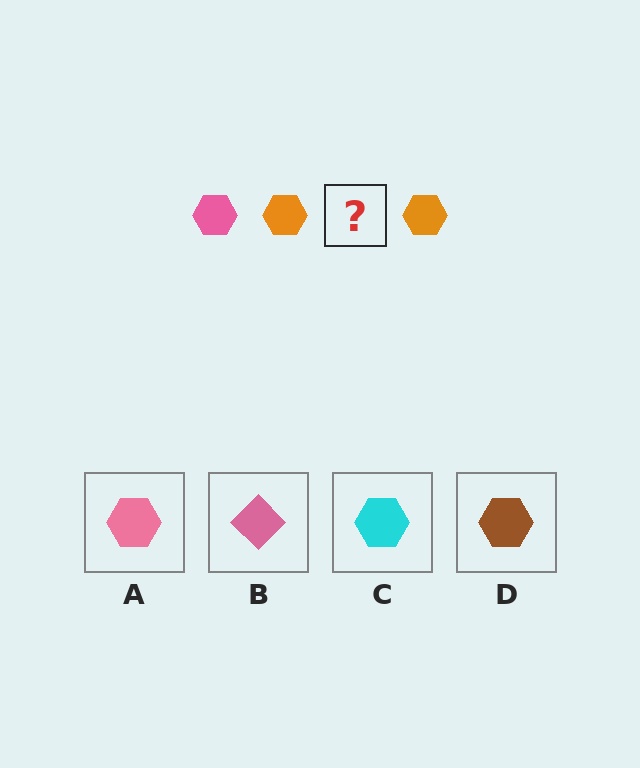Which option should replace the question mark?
Option A.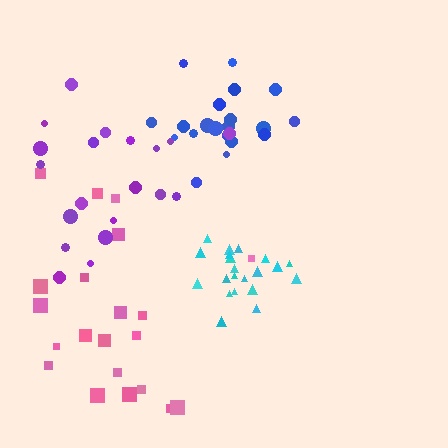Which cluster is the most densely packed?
Cyan.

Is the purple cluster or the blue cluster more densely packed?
Blue.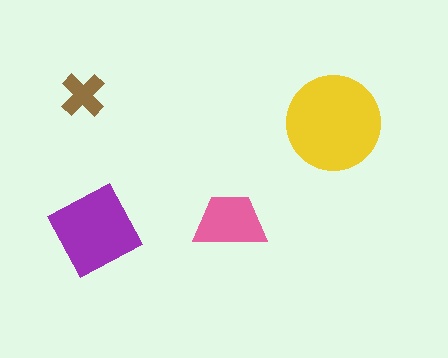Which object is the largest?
The yellow circle.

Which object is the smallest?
The brown cross.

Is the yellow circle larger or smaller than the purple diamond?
Larger.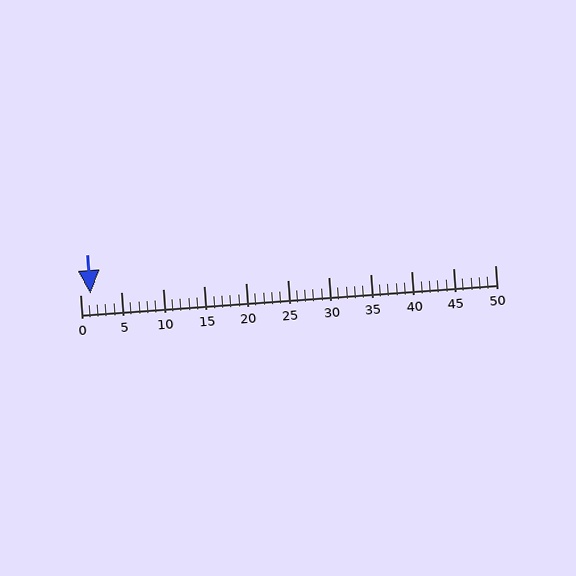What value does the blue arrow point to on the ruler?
The blue arrow points to approximately 1.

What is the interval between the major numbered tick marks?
The major tick marks are spaced 5 units apart.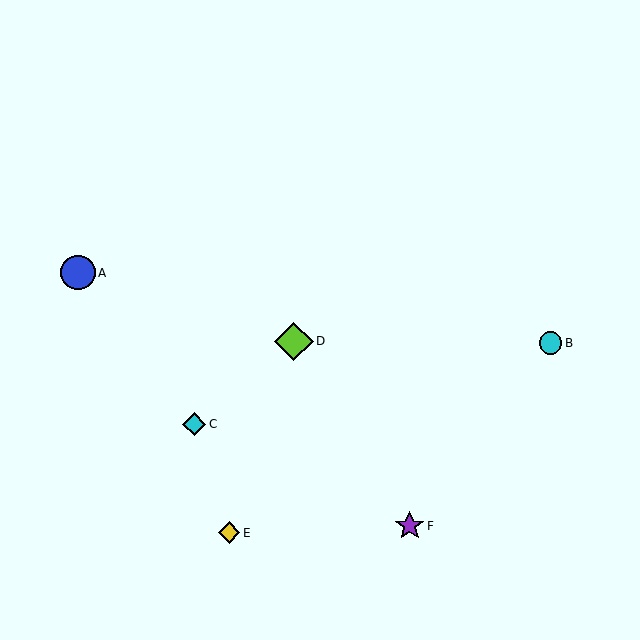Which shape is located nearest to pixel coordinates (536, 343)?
The cyan circle (labeled B) at (551, 343) is nearest to that location.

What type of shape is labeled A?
Shape A is a blue circle.